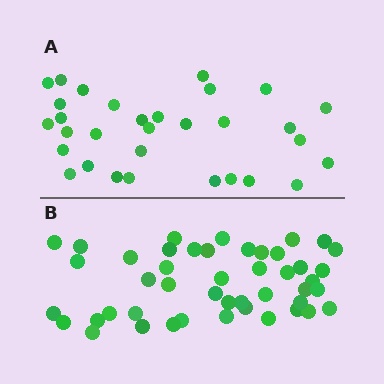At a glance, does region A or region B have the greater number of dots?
Region B (the bottom region) has more dots.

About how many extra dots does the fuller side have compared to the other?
Region B has approximately 15 more dots than region A.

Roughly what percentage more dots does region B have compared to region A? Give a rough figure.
About 50% more.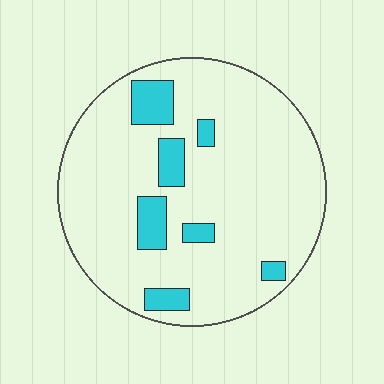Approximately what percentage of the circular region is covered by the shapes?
Approximately 15%.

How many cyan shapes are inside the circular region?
7.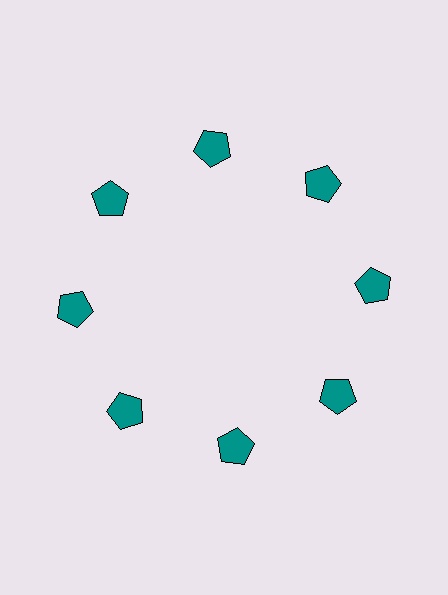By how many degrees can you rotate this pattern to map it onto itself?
The pattern maps onto itself every 45 degrees of rotation.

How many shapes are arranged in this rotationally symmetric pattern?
There are 8 shapes, arranged in 8 groups of 1.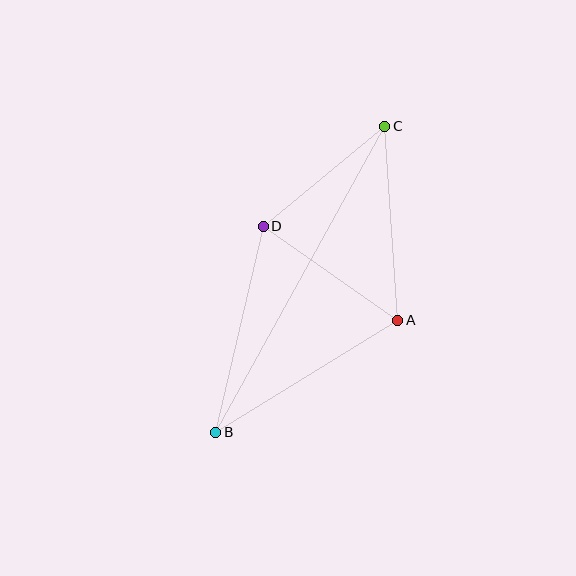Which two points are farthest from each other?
Points B and C are farthest from each other.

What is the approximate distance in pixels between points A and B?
The distance between A and B is approximately 214 pixels.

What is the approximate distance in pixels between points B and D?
The distance between B and D is approximately 212 pixels.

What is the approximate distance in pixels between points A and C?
The distance between A and C is approximately 195 pixels.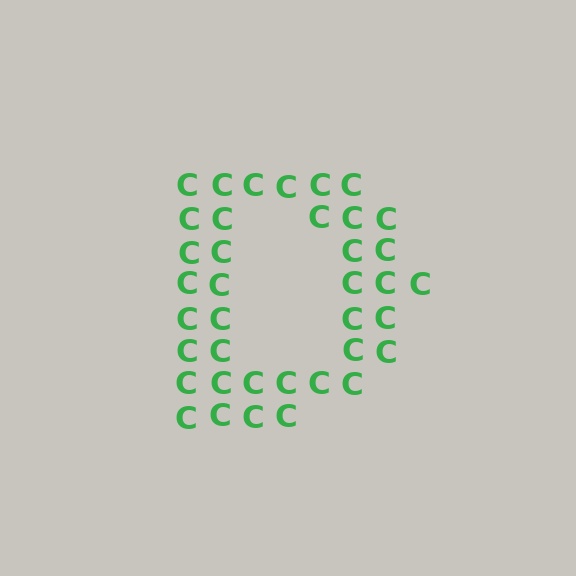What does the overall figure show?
The overall figure shows the letter D.